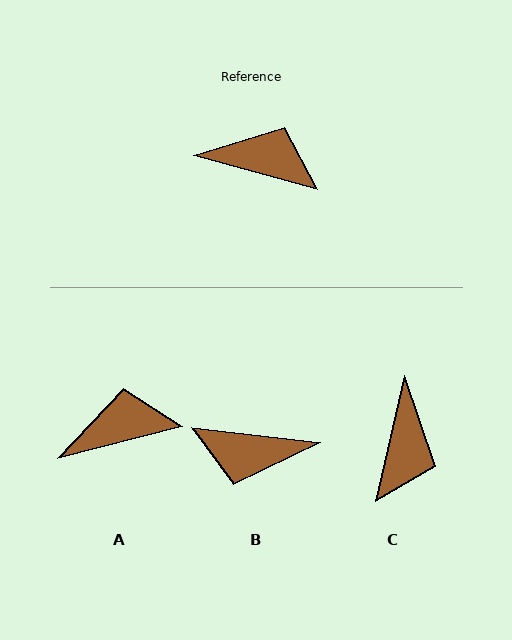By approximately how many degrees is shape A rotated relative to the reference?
Approximately 30 degrees counter-clockwise.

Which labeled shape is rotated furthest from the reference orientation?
B, about 172 degrees away.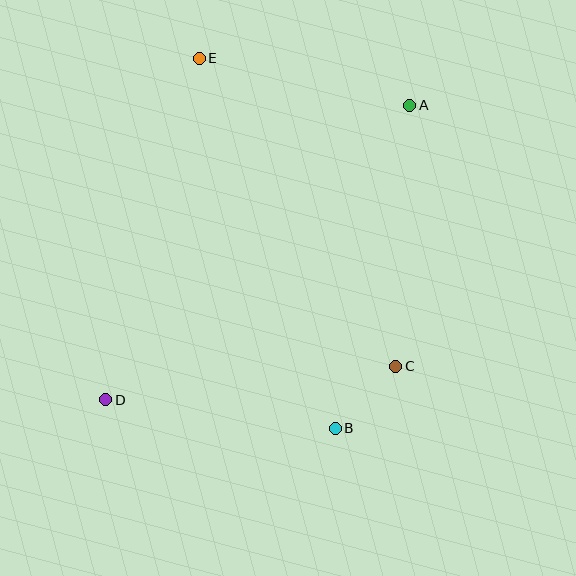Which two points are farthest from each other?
Points A and D are farthest from each other.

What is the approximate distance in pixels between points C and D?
The distance between C and D is approximately 292 pixels.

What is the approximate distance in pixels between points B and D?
The distance between B and D is approximately 231 pixels.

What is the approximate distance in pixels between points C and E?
The distance between C and E is approximately 365 pixels.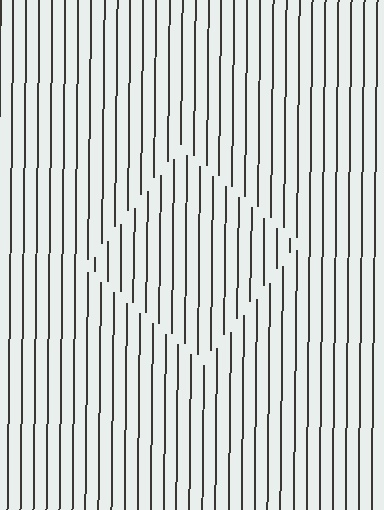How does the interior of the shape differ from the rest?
The interior of the shape contains the same grating, shifted by half a period — the contour is defined by the phase discontinuity where line-ends from the inner and outer gratings abut.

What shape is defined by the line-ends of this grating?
An illusory square. The interior of the shape contains the same grating, shifted by half a period — the contour is defined by the phase discontinuity where line-ends from the inner and outer gratings abut.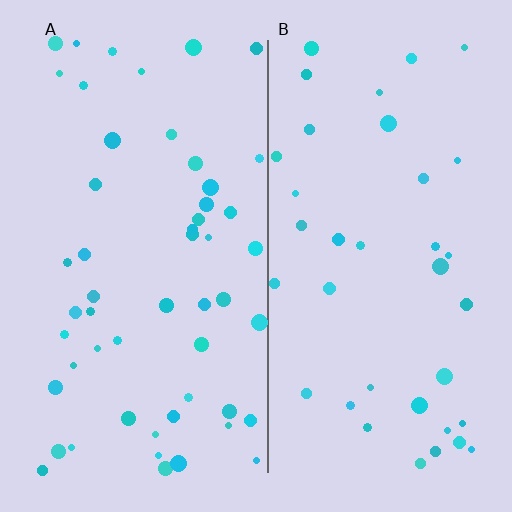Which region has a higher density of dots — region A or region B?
A (the left).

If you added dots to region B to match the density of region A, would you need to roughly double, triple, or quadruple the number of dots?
Approximately double.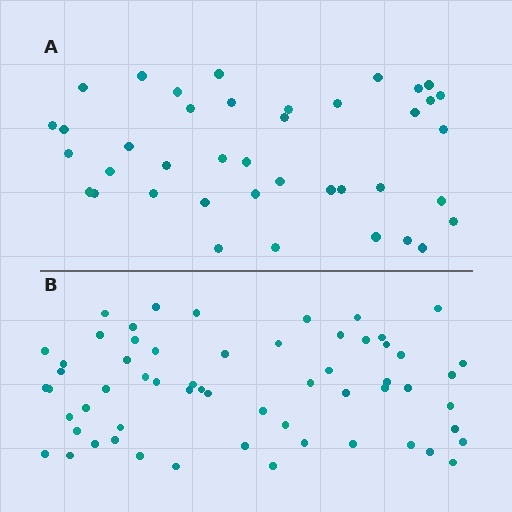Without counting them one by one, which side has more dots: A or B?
Region B (the bottom region) has more dots.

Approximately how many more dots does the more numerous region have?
Region B has approximately 20 more dots than region A.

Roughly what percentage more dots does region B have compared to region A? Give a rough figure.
About 50% more.